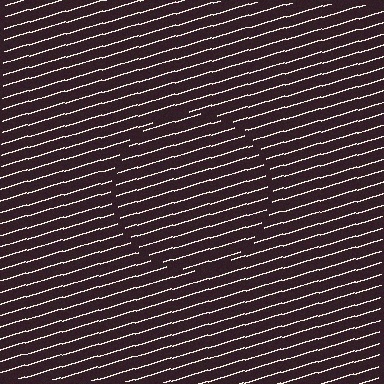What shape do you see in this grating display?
An illusory circle. The interior of the shape contains the same grating, shifted by half a period — the contour is defined by the phase discontinuity where line-ends from the inner and outer gratings abut.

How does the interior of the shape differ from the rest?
The interior of the shape contains the same grating, shifted by half a period — the contour is defined by the phase discontinuity where line-ends from the inner and outer gratings abut.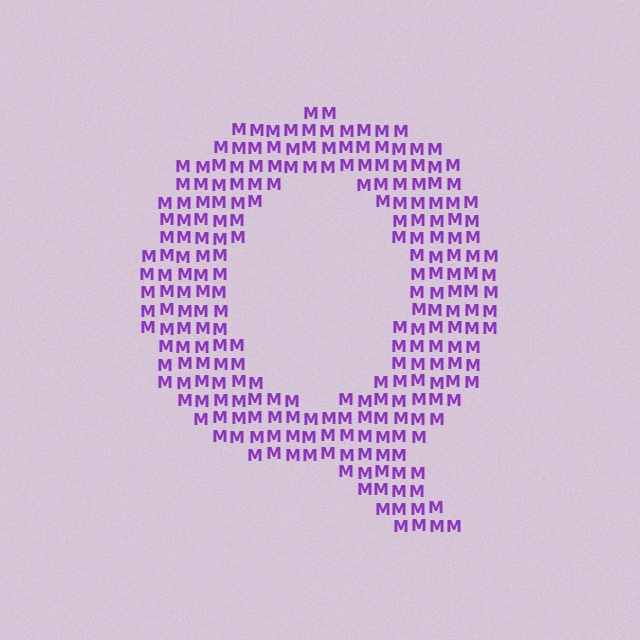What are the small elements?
The small elements are letter M's.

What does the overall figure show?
The overall figure shows the letter Q.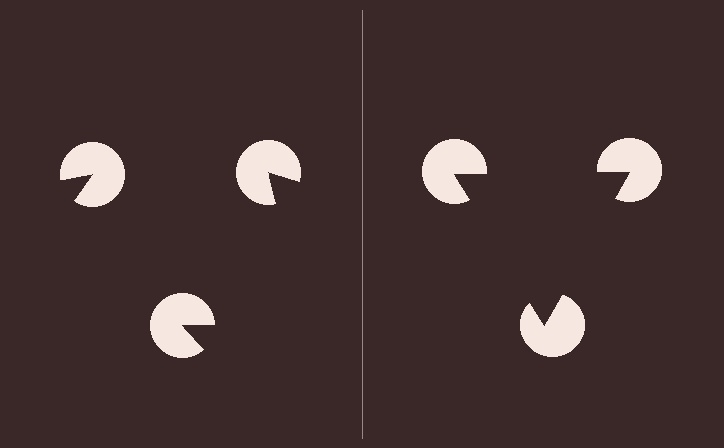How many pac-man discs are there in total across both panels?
6 — 3 on each side.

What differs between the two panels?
The pac-man discs are positioned identically on both sides; only the wedge orientations differ. On the right they align to a triangle; on the left they are misaligned.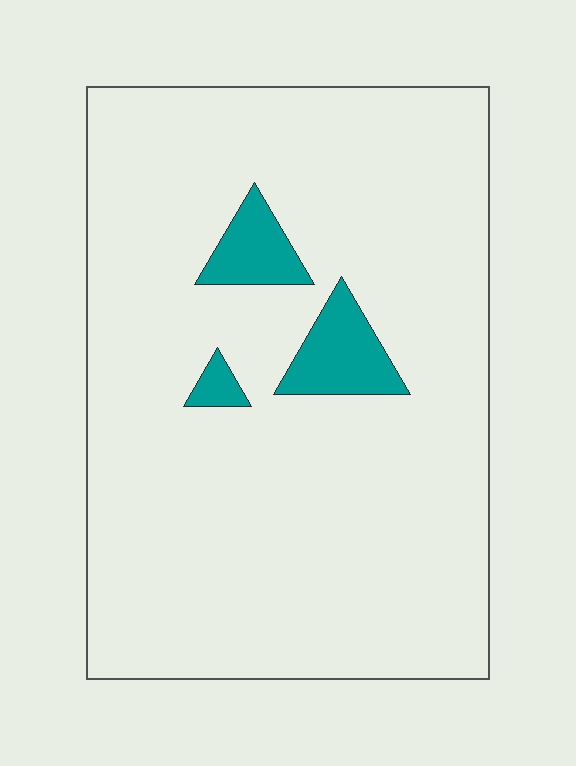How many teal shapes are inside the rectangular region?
3.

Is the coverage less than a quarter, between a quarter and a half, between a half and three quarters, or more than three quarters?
Less than a quarter.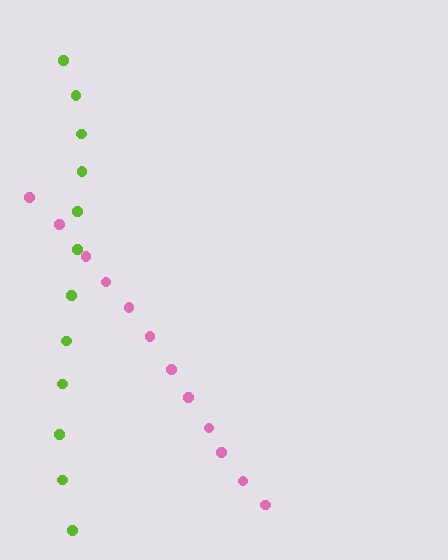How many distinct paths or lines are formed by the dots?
There are 2 distinct paths.